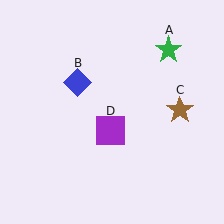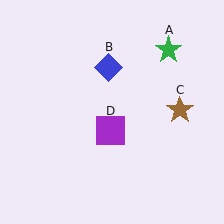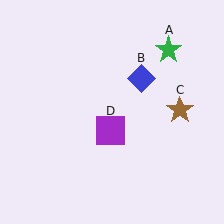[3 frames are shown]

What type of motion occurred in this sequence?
The blue diamond (object B) rotated clockwise around the center of the scene.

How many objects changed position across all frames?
1 object changed position: blue diamond (object B).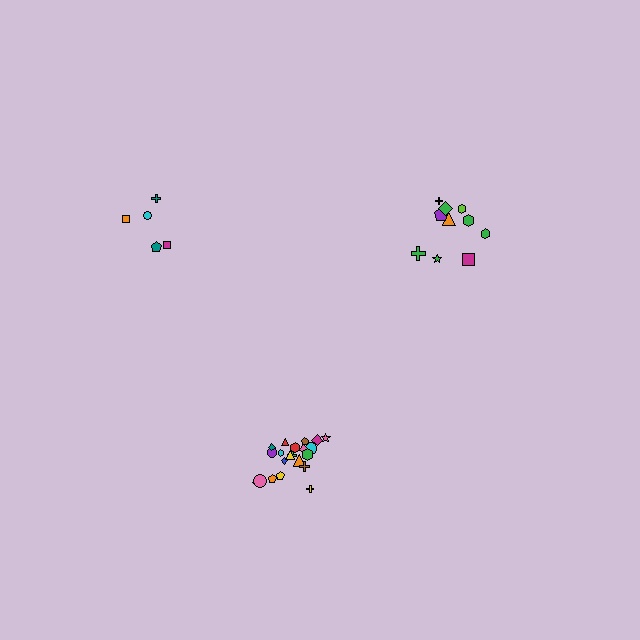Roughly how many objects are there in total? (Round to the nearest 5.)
Roughly 35 objects in total.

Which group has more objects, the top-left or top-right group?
The top-right group.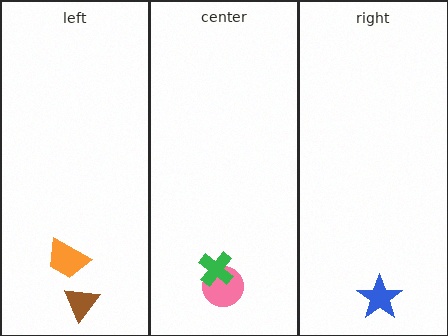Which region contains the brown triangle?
The left region.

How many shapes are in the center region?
2.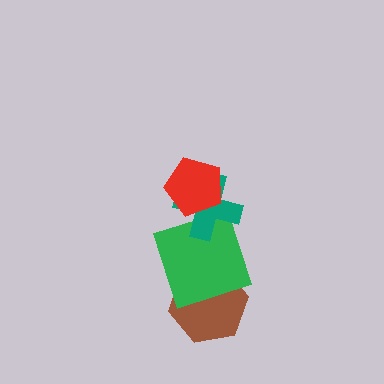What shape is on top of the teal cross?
The red pentagon is on top of the teal cross.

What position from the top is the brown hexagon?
The brown hexagon is 4th from the top.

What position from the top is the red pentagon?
The red pentagon is 1st from the top.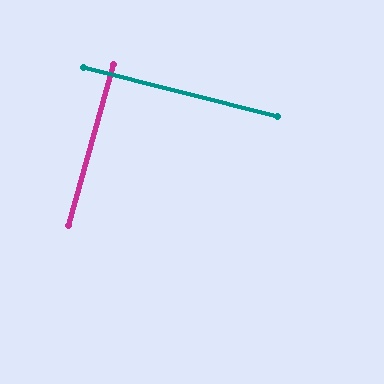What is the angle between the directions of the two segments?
Approximately 89 degrees.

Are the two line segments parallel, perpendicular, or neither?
Perpendicular — they meet at approximately 89°.